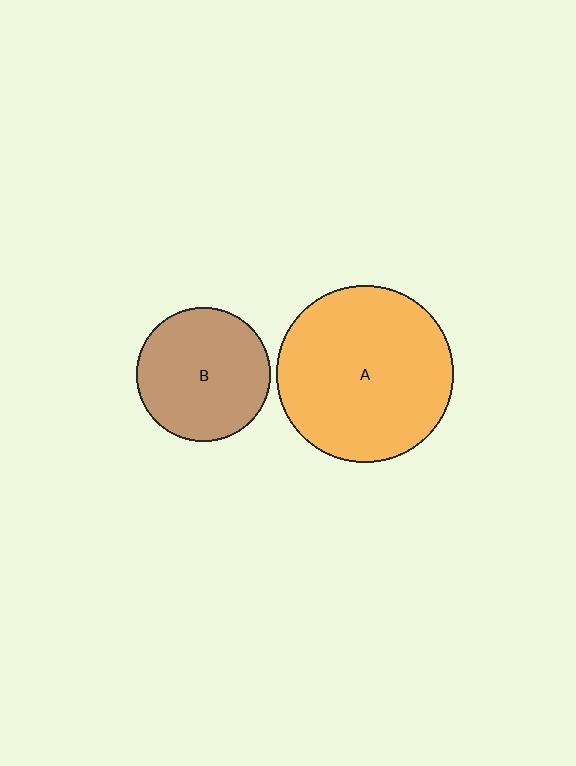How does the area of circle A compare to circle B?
Approximately 1.7 times.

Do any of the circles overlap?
No, none of the circles overlap.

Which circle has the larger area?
Circle A (orange).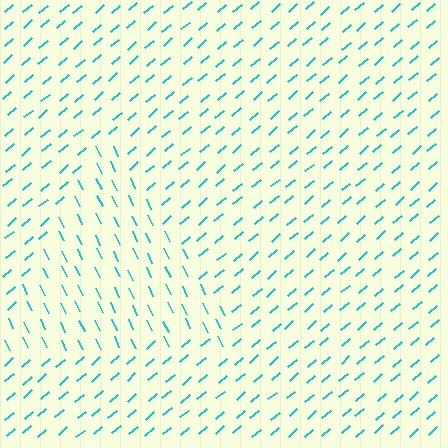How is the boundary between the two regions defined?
The boundary is defined purely by a change in line orientation (approximately 75 degrees difference). All lines are the same color and thickness.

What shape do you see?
I see a triangle.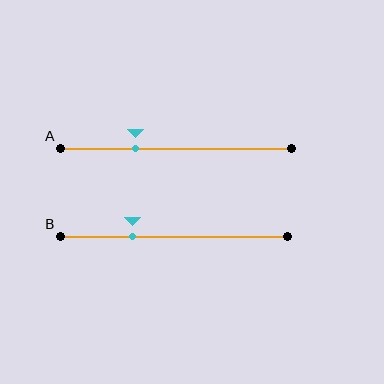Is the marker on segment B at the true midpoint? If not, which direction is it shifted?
No, the marker on segment B is shifted to the left by about 18% of the segment length.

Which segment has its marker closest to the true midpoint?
Segment A has its marker closest to the true midpoint.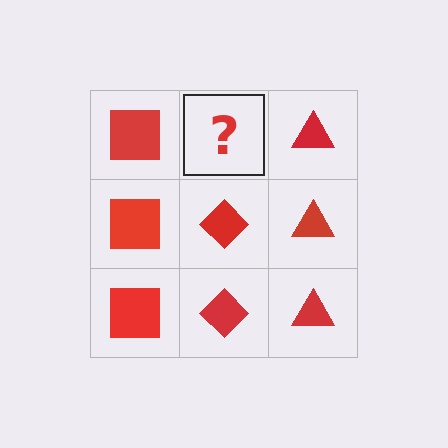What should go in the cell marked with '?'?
The missing cell should contain a red diamond.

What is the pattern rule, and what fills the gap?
The rule is that each column has a consistent shape. The gap should be filled with a red diamond.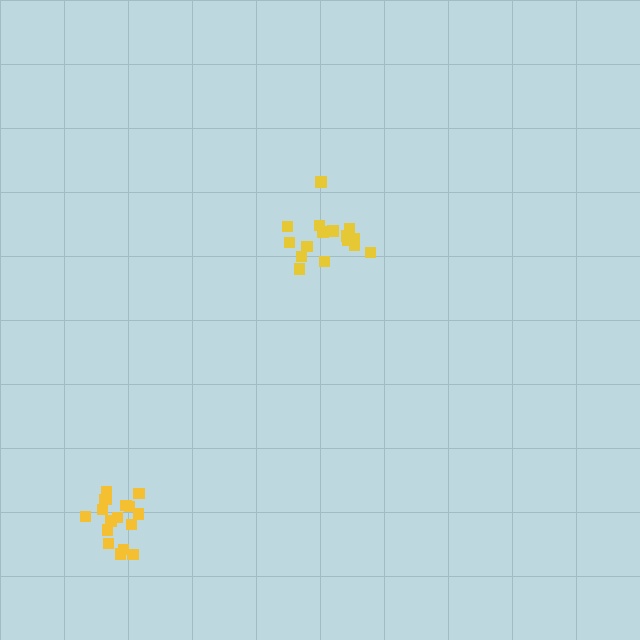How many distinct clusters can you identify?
There are 2 distinct clusters.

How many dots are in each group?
Group 1: 17 dots, Group 2: 16 dots (33 total).